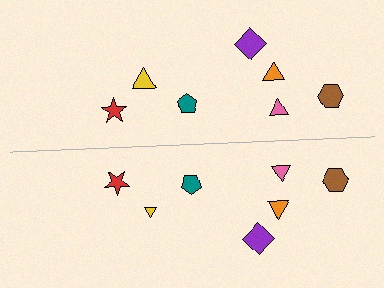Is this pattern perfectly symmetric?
No, the pattern is not perfectly symmetric. The yellow triangle on the bottom side has a different size than its mirror counterpart.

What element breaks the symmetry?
The yellow triangle on the bottom side has a different size than its mirror counterpart.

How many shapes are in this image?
There are 14 shapes in this image.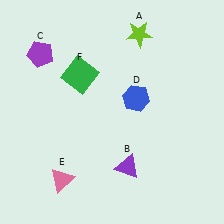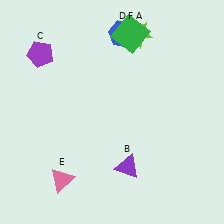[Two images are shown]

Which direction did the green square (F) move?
The green square (F) moved right.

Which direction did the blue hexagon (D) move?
The blue hexagon (D) moved up.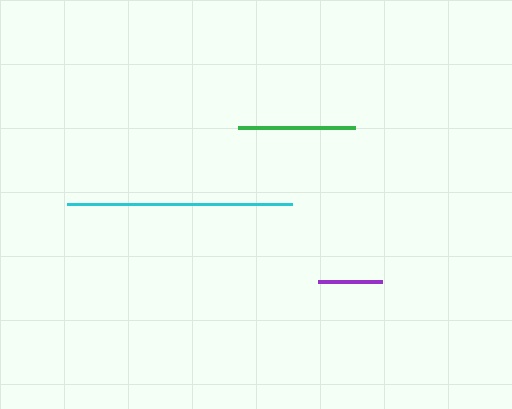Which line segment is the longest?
The cyan line is the longest at approximately 225 pixels.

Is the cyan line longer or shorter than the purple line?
The cyan line is longer than the purple line.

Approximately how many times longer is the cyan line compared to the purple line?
The cyan line is approximately 3.5 times the length of the purple line.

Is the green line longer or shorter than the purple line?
The green line is longer than the purple line.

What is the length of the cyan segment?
The cyan segment is approximately 225 pixels long.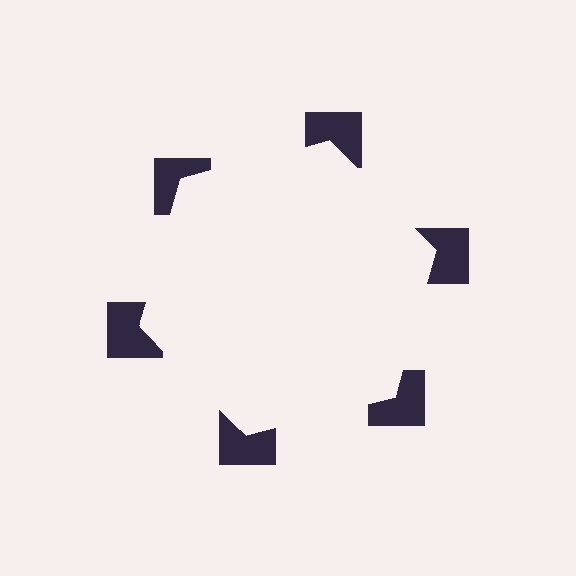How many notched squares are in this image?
There are 6 — one at each vertex of the illusory hexagon.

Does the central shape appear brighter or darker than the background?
It typically appears slightly brighter than the background, even though no actual brightness change is drawn.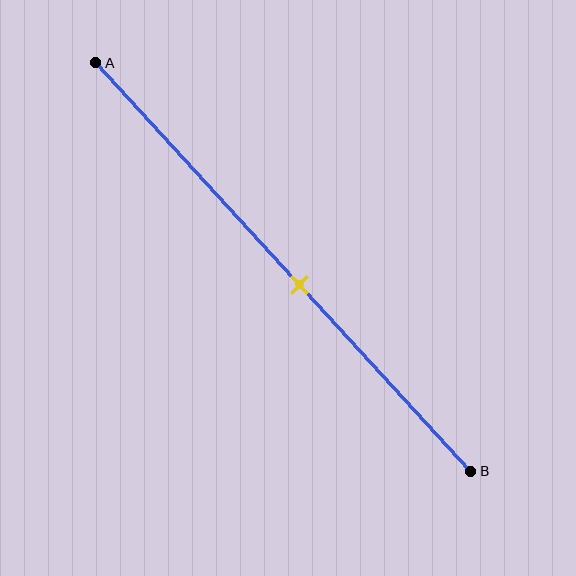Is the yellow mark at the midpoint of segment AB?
No, the mark is at about 55% from A, not at the 50% midpoint.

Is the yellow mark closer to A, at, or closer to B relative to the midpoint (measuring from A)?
The yellow mark is closer to point B than the midpoint of segment AB.